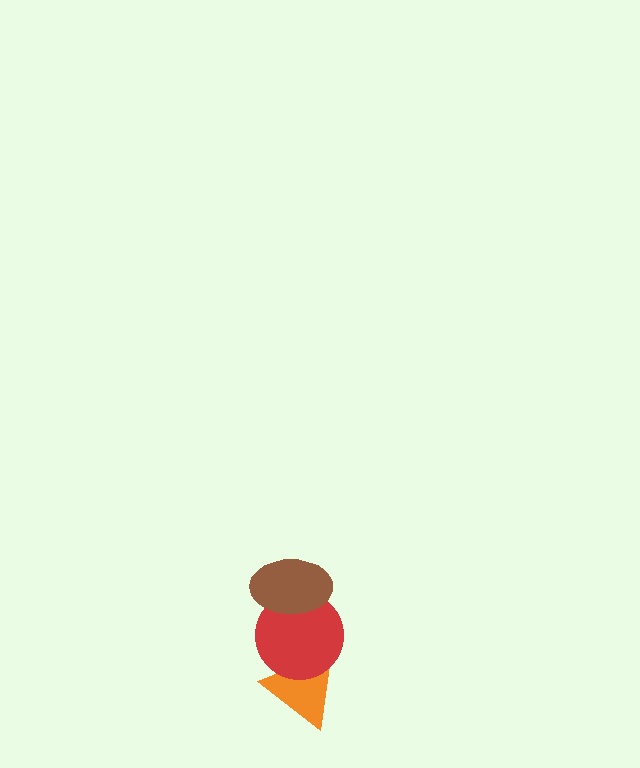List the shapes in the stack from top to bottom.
From top to bottom: the brown ellipse, the red circle, the orange triangle.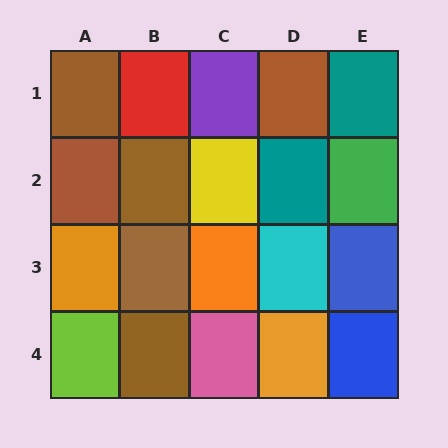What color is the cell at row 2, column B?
Brown.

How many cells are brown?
6 cells are brown.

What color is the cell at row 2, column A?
Brown.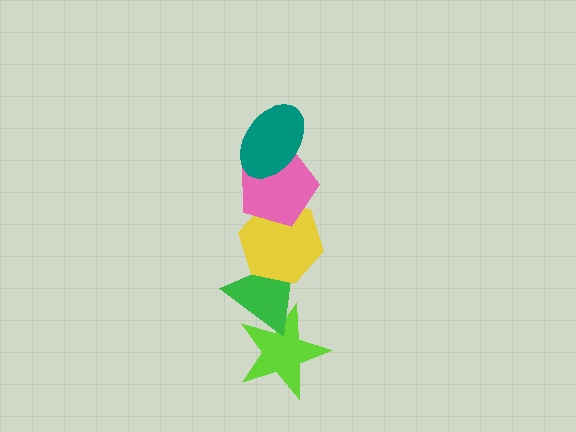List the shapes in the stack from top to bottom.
From top to bottom: the teal ellipse, the pink pentagon, the yellow hexagon, the green triangle, the lime star.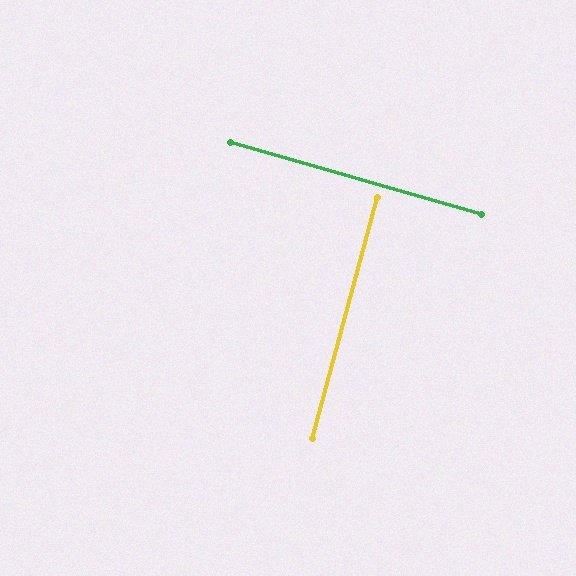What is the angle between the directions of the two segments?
Approximately 89 degrees.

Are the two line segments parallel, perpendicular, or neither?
Perpendicular — they meet at approximately 89°.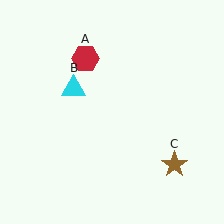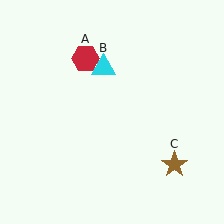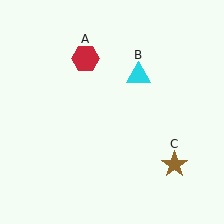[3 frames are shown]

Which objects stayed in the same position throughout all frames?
Red hexagon (object A) and brown star (object C) remained stationary.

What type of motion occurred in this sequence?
The cyan triangle (object B) rotated clockwise around the center of the scene.